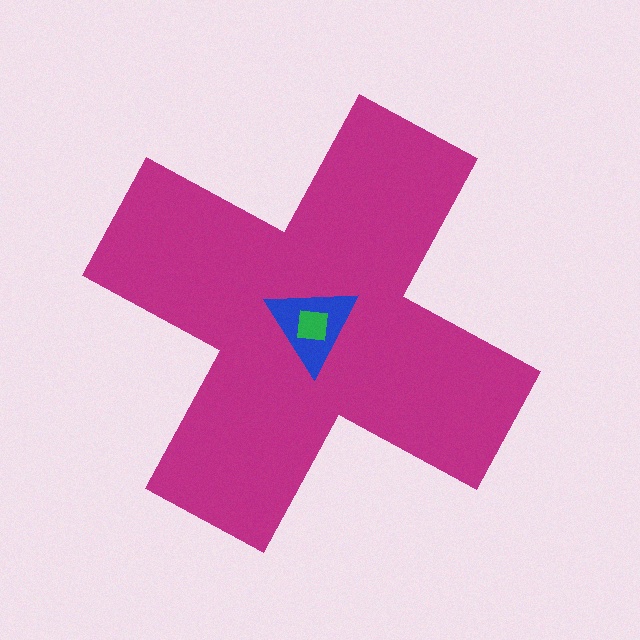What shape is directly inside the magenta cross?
The blue triangle.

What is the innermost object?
The green square.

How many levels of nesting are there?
3.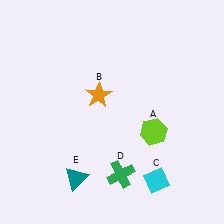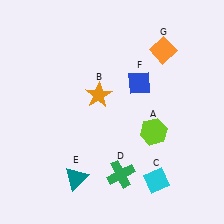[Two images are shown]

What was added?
A blue diamond (F), an orange diamond (G) were added in Image 2.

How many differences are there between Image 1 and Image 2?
There are 2 differences between the two images.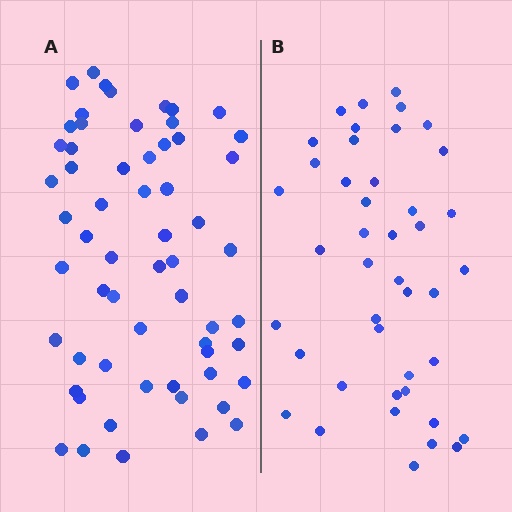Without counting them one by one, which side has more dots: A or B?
Region A (the left region) has more dots.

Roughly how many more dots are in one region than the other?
Region A has approximately 15 more dots than region B.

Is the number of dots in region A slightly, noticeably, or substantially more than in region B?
Region A has noticeably more, but not dramatically so. The ratio is roughly 1.4 to 1.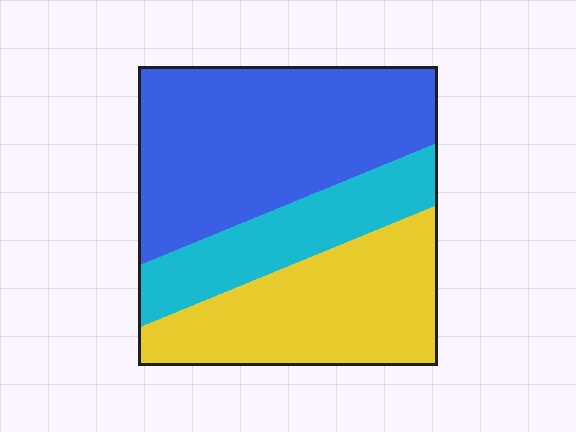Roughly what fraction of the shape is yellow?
Yellow covers around 35% of the shape.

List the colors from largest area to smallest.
From largest to smallest: blue, yellow, cyan.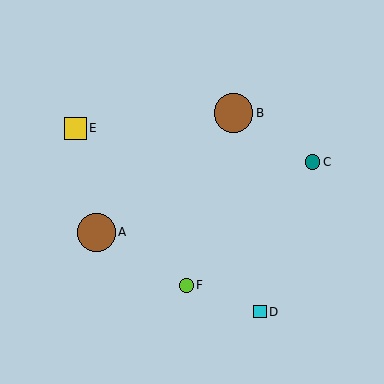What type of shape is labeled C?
Shape C is a teal circle.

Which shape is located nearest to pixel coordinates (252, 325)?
The cyan square (labeled D) at (260, 312) is nearest to that location.